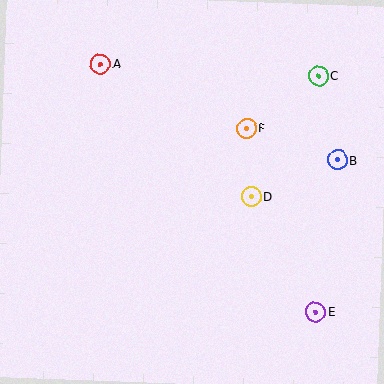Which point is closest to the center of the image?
Point D at (251, 196) is closest to the center.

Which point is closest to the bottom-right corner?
Point E is closest to the bottom-right corner.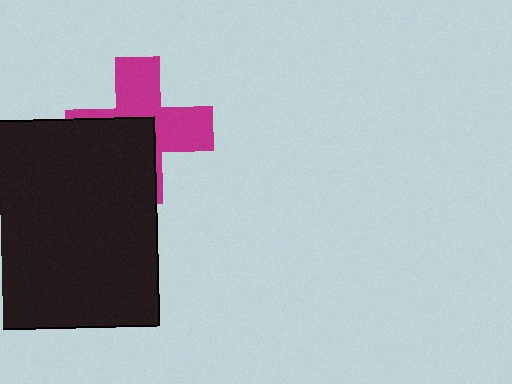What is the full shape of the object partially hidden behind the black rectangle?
The partially hidden object is a magenta cross.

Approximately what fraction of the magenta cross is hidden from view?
Roughly 47% of the magenta cross is hidden behind the black rectangle.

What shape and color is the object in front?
The object in front is a black rectangle.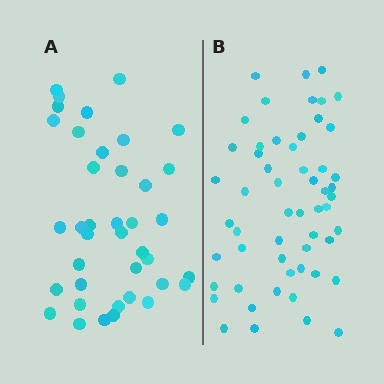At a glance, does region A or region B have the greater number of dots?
Region B (the right region) has more dots.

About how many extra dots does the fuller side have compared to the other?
Region B has approximately 15 more dots than region A.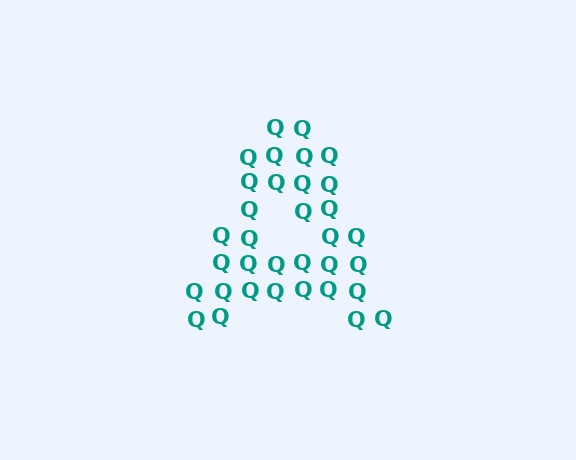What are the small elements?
The small elements are letter Q's.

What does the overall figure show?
The overall figure shows the letter A.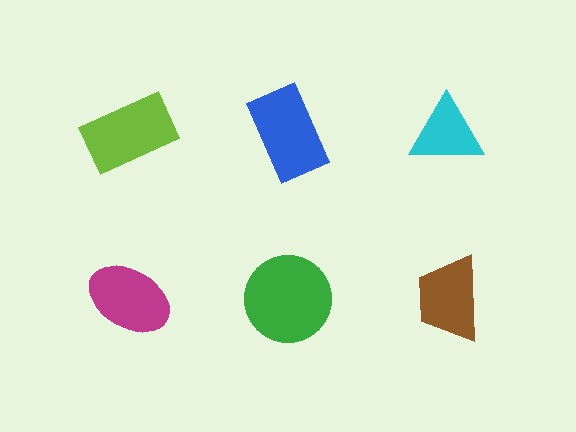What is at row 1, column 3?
A cyan triangle.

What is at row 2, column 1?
A magenta ellipse.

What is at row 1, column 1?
A lime rectangle.